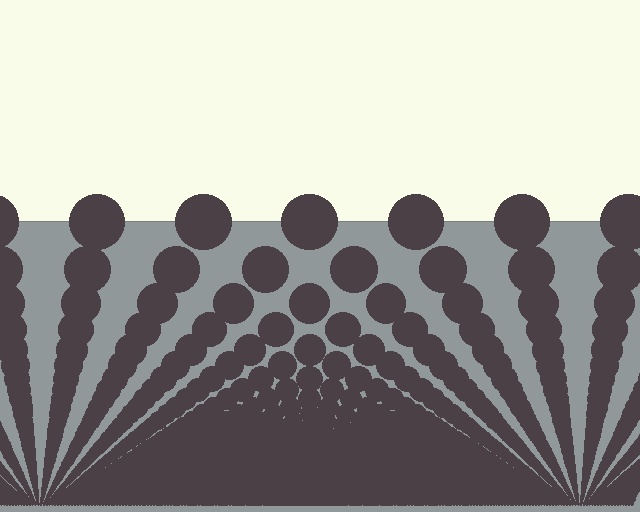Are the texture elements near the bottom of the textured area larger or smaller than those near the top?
Smaller. The gradient is inverted — elements near the bottom are smaller and denser.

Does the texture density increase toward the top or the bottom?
Density increases toward the bottom.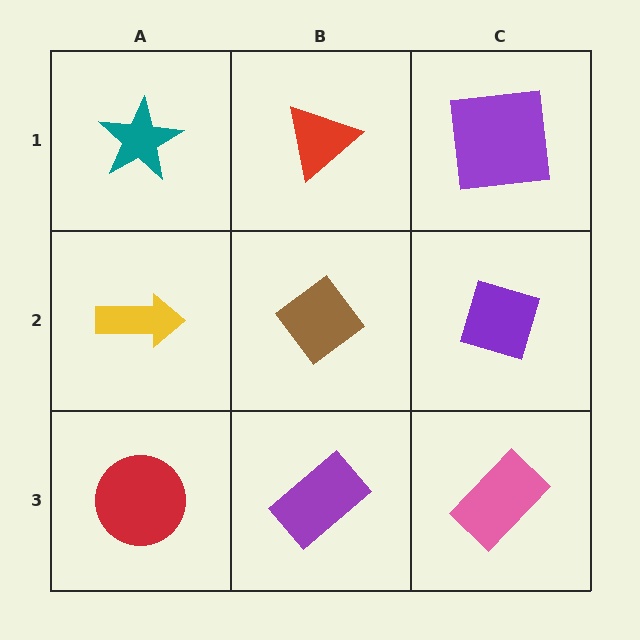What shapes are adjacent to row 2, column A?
A teal star (row 1, column A), a red circle (row 3, column A), a brown diamond (row 2, column B).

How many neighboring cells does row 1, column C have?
2.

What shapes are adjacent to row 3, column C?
A purple diamond (row 2, column C), a purple rectangle (row 3, column B).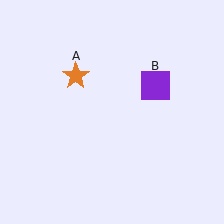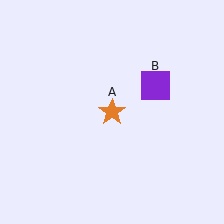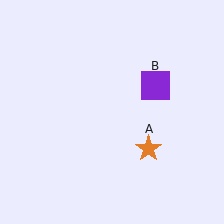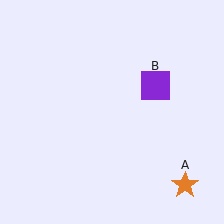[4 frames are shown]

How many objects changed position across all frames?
1 object changed position: orange star (object A).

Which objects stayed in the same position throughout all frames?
Purple square (object B) remained stationary.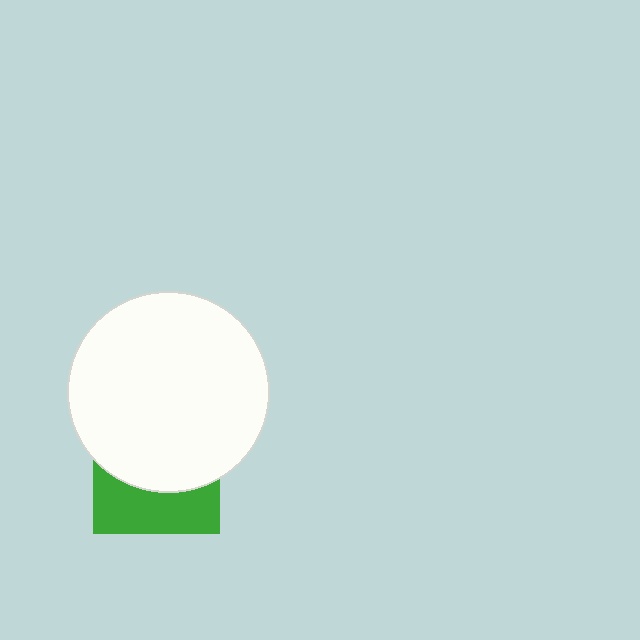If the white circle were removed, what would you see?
You would see the complete green square.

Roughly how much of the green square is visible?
A small part of it is visible (roughly 38%).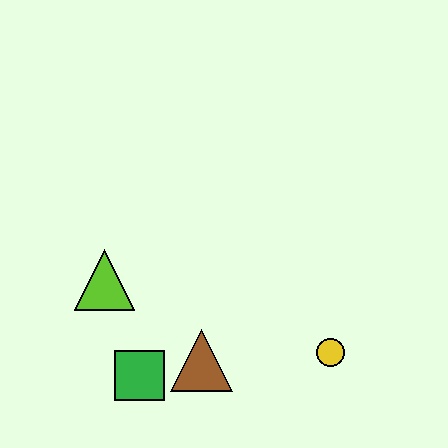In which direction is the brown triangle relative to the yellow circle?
The brown triangle is to the left of the yellow circle.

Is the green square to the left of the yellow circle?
Yes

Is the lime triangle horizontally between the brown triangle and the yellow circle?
No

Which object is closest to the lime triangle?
The green square is closest to the lime triangle.